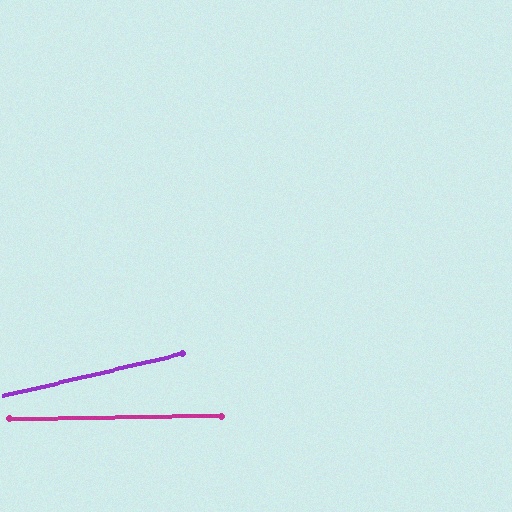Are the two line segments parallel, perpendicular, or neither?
Neither parallel nor perpendicular — they differ by about 13°.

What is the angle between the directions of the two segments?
Approximately 13 degrees.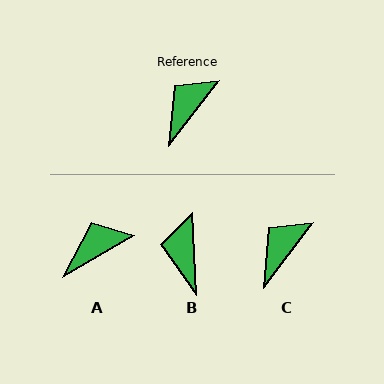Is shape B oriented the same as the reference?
No, it is off by about 40 degrees.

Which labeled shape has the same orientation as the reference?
C.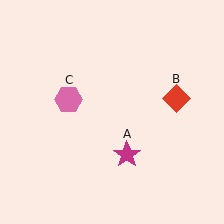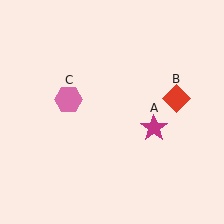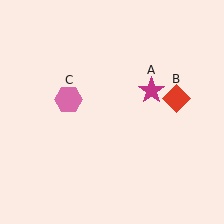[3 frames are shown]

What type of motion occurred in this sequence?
The magenta star (object A) rotated counterclockwise around the center of the scene.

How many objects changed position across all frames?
1 object changed position: magenta star (object A).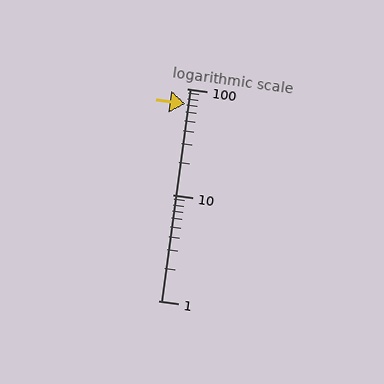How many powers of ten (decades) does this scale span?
The scale spans 2 decades, from 1 to 100.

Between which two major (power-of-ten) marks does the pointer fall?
The pointer is between 10 and 100.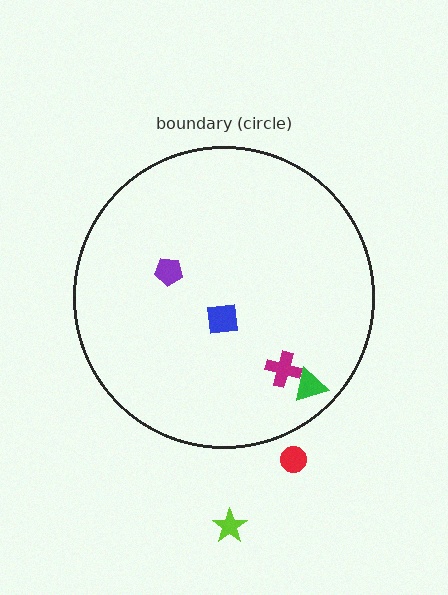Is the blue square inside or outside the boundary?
Inside.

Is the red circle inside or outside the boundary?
Outside.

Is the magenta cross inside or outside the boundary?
Inside.